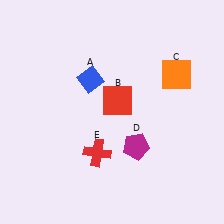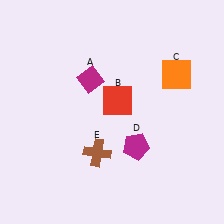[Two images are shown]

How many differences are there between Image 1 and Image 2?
There are 2 differences between the two images.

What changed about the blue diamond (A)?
In Image 1, A is blue. In Image 2, it changed to magenta.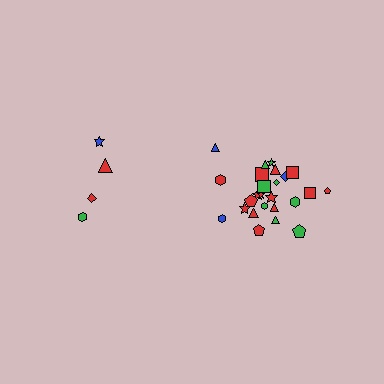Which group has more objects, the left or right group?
The right group.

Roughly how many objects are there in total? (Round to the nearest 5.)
Roughly 30 objects in total.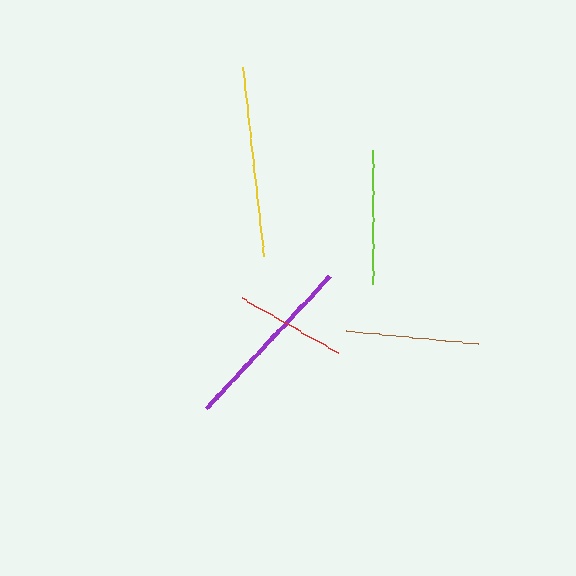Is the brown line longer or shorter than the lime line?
The lime line is longer than the brown line.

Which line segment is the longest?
The yellow line is the longest at approximately 190 pixels.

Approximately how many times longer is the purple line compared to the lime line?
The purple line is approximately 1.4 times the length of the lime line.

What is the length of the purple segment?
The purple segment is approximately 181 pixels long.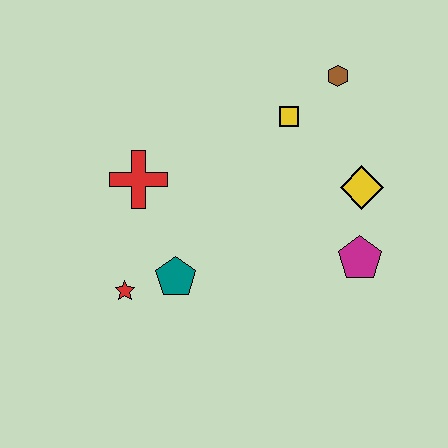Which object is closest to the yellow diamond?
The magenta pentagon is closest to the yellow diamond.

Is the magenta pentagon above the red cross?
No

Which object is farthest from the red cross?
The magenta pentagon is farthest from the red cross.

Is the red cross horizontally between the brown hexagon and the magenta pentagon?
No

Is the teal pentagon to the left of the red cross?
No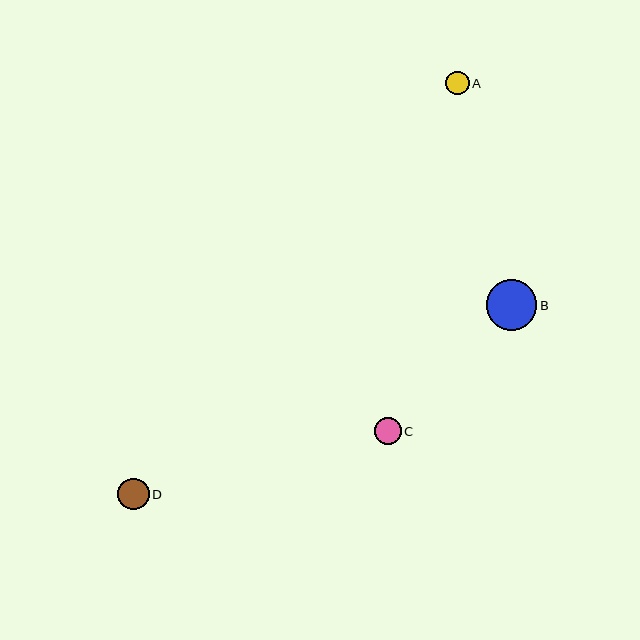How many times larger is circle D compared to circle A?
Circle D is approximately 1.3 times the size of circle A.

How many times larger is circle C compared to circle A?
Circle C is approximately 1.1 times the size of circle A.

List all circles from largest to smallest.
From largest to smallest: B, D, C, A.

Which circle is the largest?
Circle B is the largest with a size of approximately 50 pixels.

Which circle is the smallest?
Circle A is the smallest with a size of approximately 24 pixels.